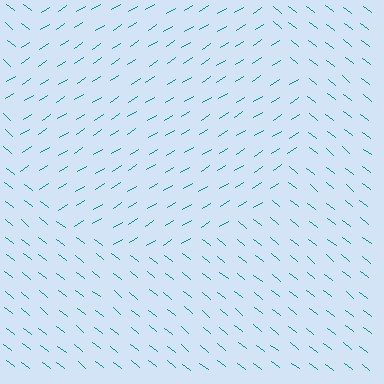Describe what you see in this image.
The image is filled with small teal line segments. A circle region in the image has lines oriented differently from the surrounding lines, creating a visible texture boundary.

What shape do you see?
I see a circle.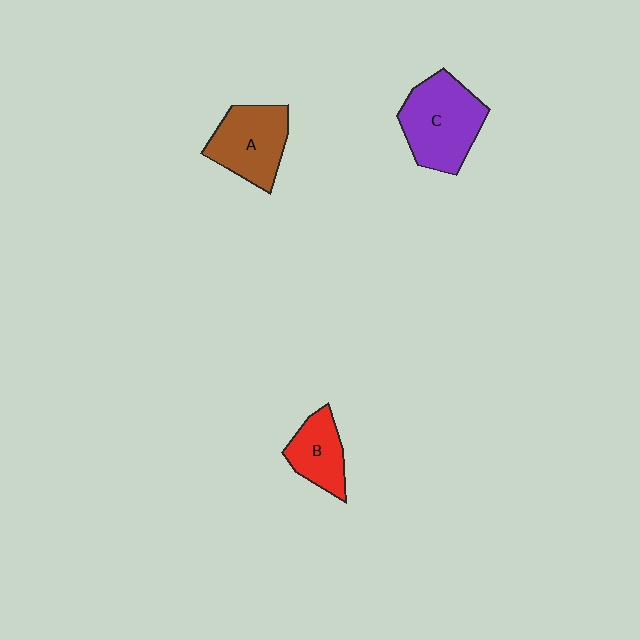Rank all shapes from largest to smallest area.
From largest to smallest: C (purple), A (brown), B (red).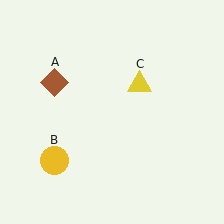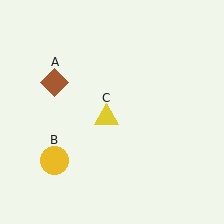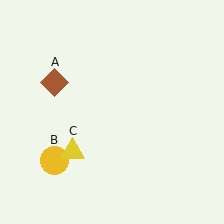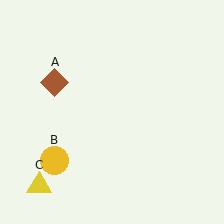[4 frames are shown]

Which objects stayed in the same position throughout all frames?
Brown diamond (object A) and yellow circle (object B) remained stationary.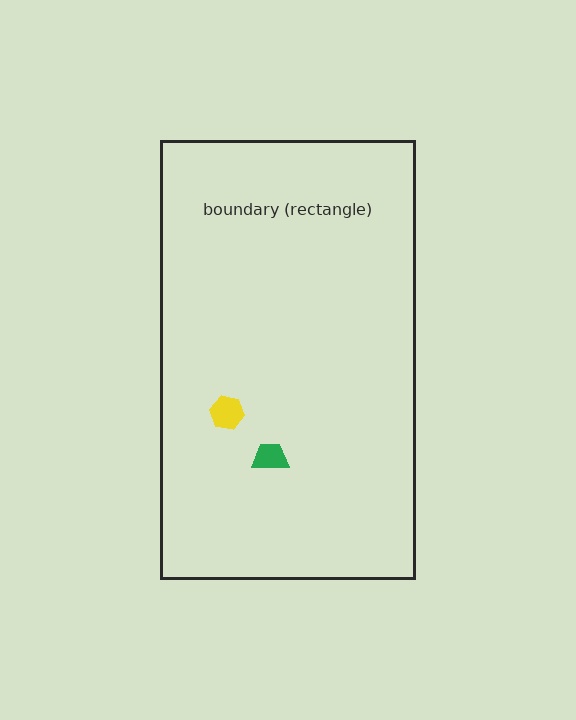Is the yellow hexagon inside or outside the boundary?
Inside.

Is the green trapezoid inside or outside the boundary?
Inside.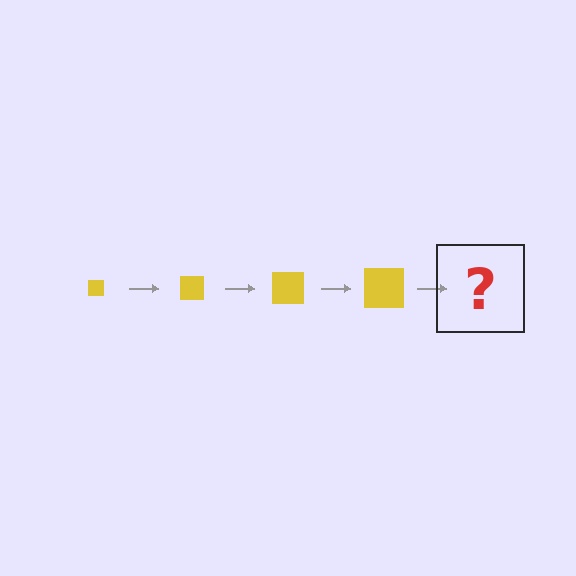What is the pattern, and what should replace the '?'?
The pattern is that the square gets progressively larger each step. The '?' should be a yellow square, larger than the previous one.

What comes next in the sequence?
The next element should be a yellow square, larger than the previous one.